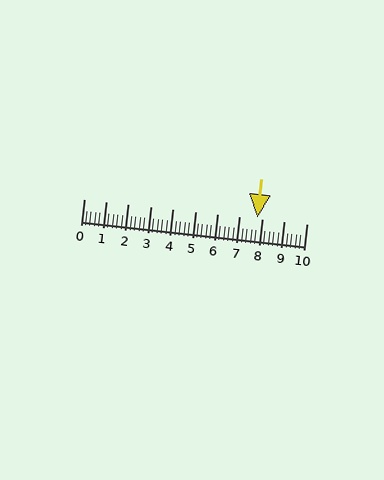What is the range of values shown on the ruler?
The ruler shows values from 0 to 10.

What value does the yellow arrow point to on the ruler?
The yellow arrow points to approximately 7.8.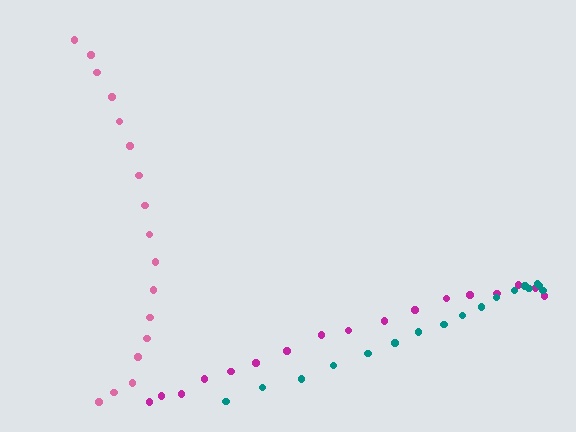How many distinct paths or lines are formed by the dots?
There are 3 distinct paths.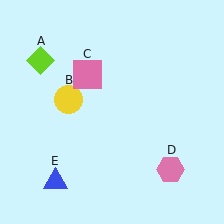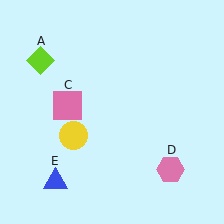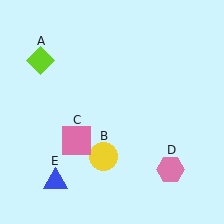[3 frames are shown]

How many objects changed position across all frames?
2 objects changed position: yellow circle (object B), pink square (object C).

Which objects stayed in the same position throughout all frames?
Lime diamond (object A) and pink hexagon (object D) and blue triangle (object E) remained stationary.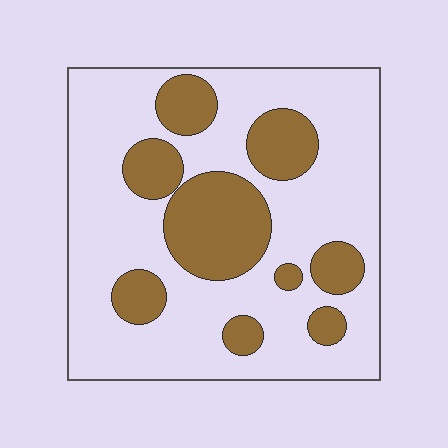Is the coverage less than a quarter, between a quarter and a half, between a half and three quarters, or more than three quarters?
Between a quarter and a half.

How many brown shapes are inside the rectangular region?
9.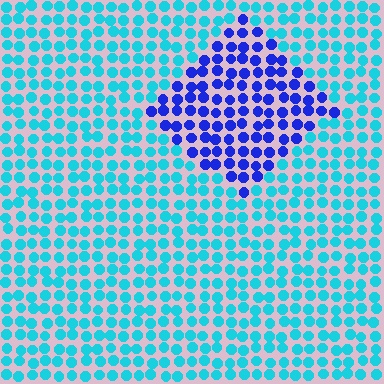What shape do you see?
I see a diamond.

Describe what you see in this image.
The image is filled with small cyan elements in a uniform arrangement. A diamond-shaped region is visible where the elements are tinted to a slightly different hue, forming a subtle color boundary.